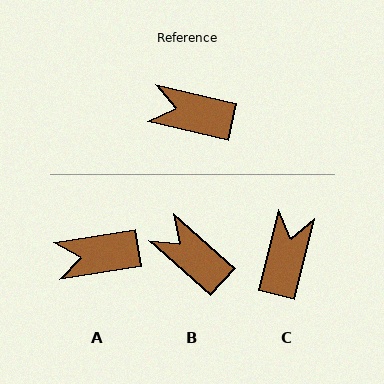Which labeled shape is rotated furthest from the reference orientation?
C, about 90 degrees away.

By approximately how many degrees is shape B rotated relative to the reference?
Approximately 28 degrees clockwise.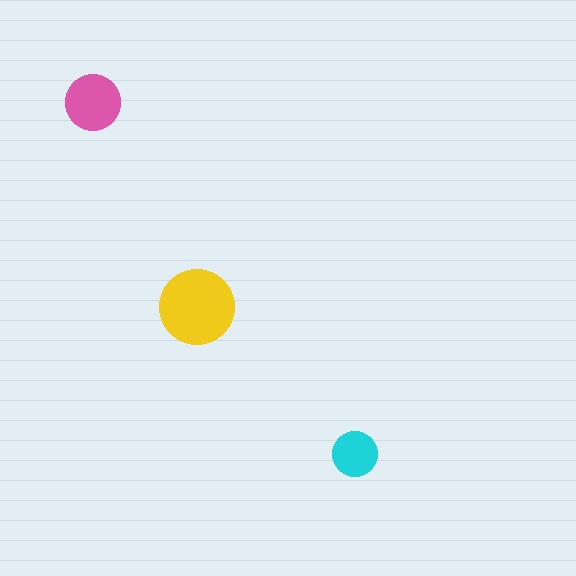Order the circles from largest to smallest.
the yellow one, the pink one, the cyan one.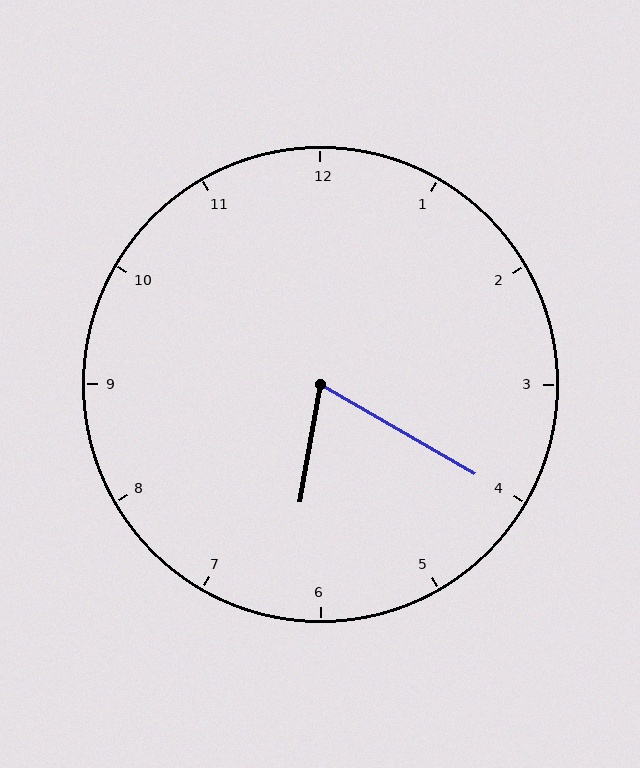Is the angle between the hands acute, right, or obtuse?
It is acute.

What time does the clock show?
6:20.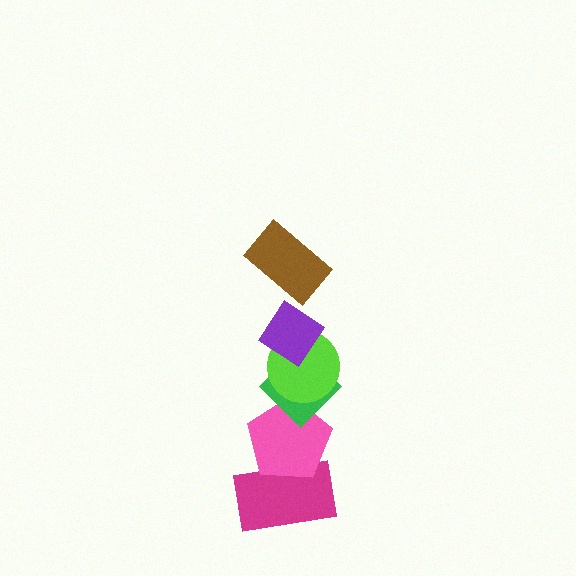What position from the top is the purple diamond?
The purple diamond is 2nd from the top.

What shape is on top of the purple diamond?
The brown rectangle is on top of the purple diamond.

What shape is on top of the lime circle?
The purple diamond is on top of the lime circle.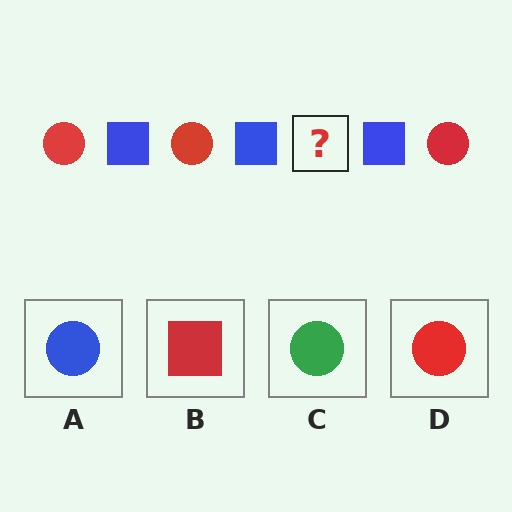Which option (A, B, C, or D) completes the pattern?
D.